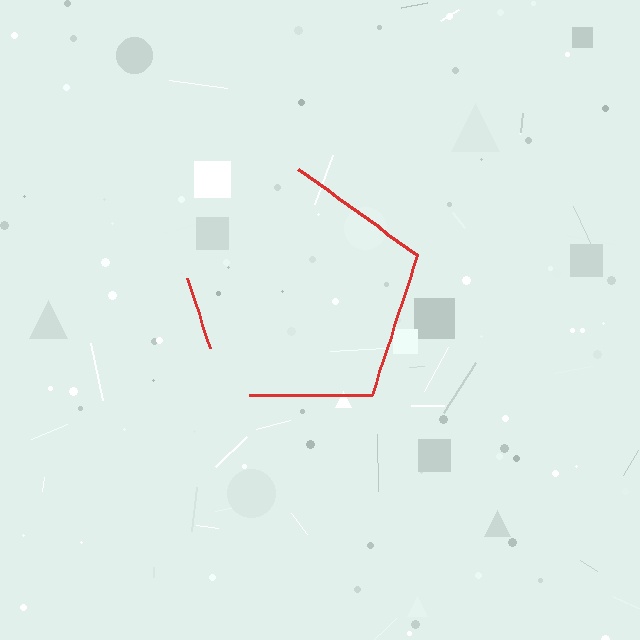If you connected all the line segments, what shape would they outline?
They would outline a pentagon.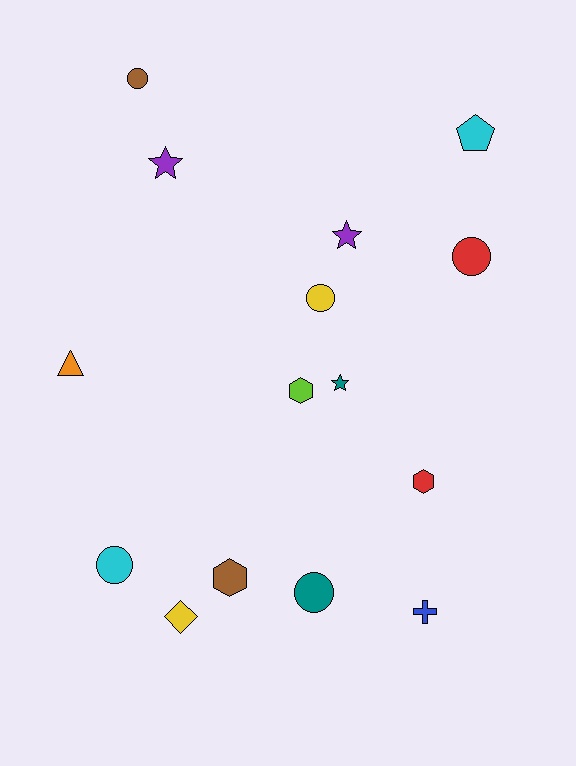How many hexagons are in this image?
There are 3 hexagons.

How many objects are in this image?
There are 15 objects.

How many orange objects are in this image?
There is 1 orange object.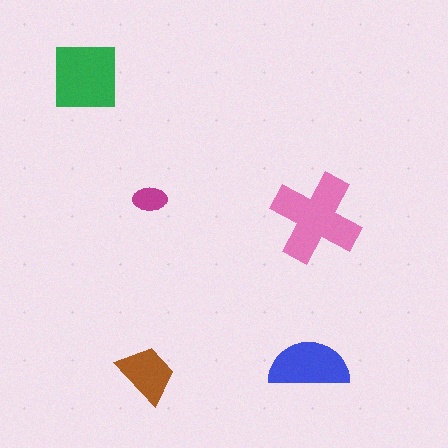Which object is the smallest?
The magenta ellipse.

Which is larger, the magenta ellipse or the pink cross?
The pink cross.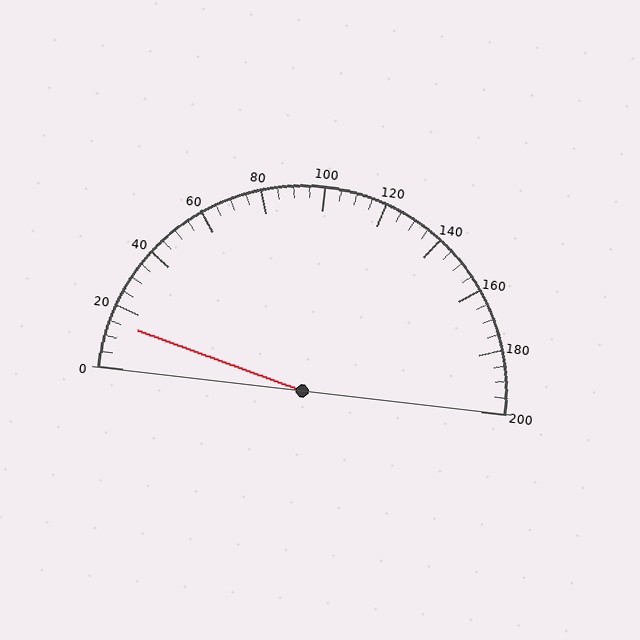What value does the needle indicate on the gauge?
The needle indicates approximately 15.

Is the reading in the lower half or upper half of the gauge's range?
The reading is in the lower half of the range (0 to 200).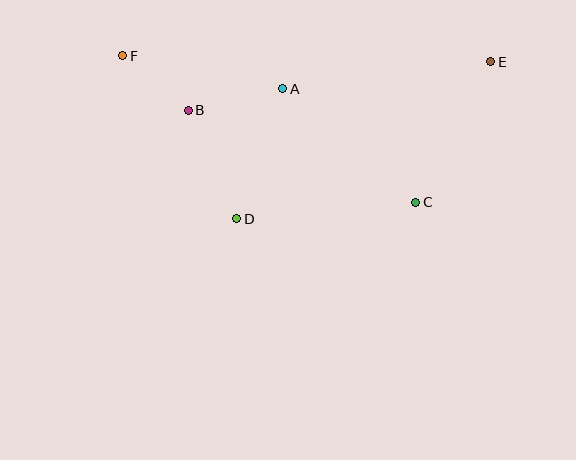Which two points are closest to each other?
Points B and F are closest to each other.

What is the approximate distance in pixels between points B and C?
The distance between B and C is approximately 245 pixels.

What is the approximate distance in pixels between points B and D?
The distance between B and D is approximately 119 pixels.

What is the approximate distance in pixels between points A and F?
The distance between A and F is approximately 163 pixels.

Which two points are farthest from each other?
Points E and F are farthest from each other.